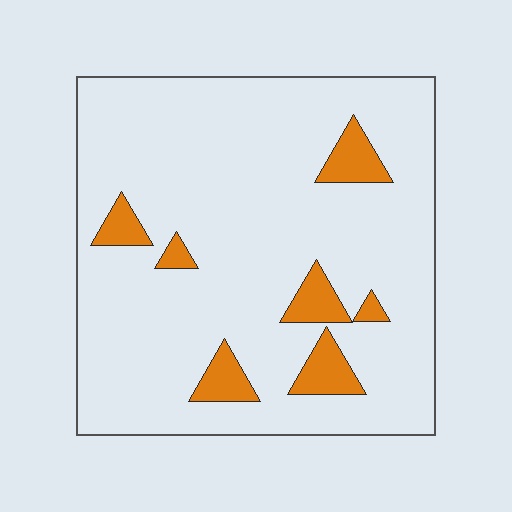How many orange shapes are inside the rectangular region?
7.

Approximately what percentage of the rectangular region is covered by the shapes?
Approximately 10%.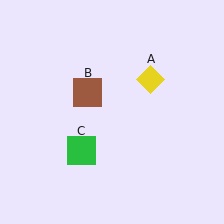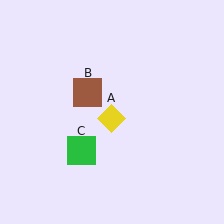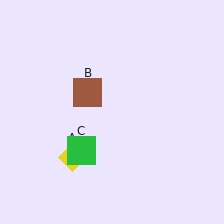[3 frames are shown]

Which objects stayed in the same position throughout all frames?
Brown square (object B) and green square (object C) remained stationary.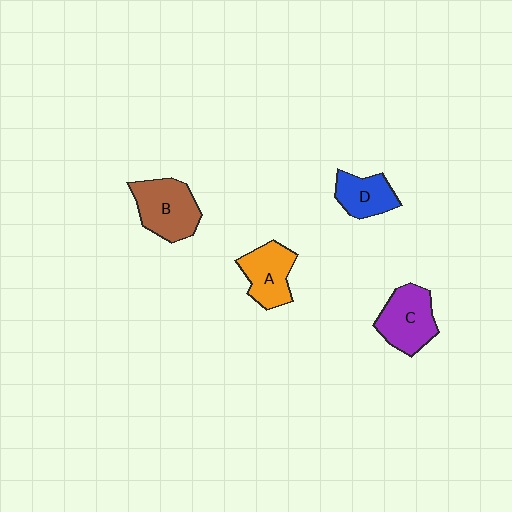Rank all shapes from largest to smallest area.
From largest to smallest: B (brown), C (purple), A (orange), D (blue).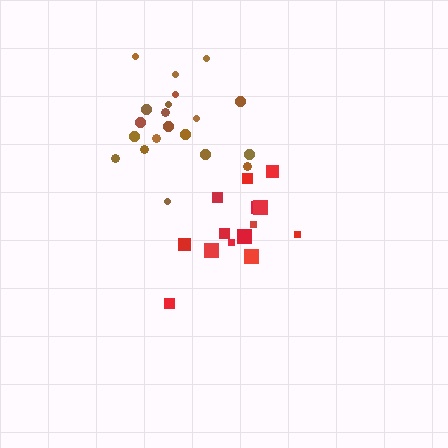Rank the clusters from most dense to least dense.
brown, red.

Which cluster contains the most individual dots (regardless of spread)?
Brown (20).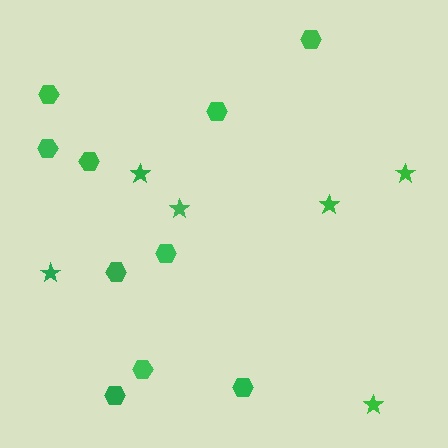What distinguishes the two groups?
There are 2 groups: one group of stars (6) and one group of hexagons (10).